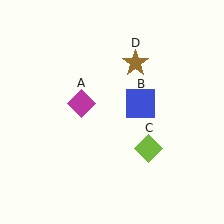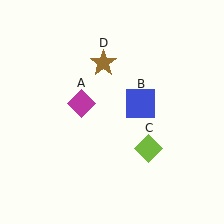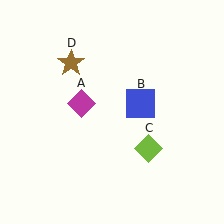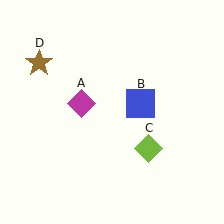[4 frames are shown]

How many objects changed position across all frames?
1 object changed position: brown star (object D).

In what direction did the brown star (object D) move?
The brown star (object D) moved left.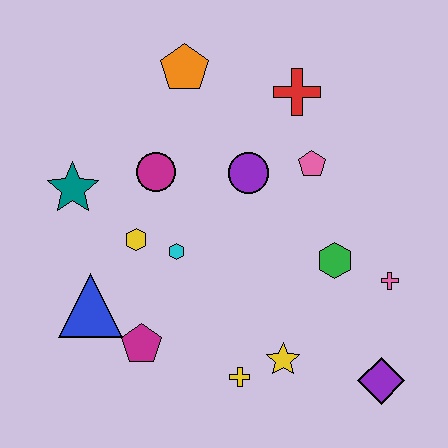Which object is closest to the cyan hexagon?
The yellow hexagon is closest to the cyan hexagon.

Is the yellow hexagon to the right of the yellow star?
No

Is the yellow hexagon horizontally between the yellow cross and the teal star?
Yes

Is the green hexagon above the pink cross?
Yes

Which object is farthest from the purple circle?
The purple diamond is farthest from the purple circle.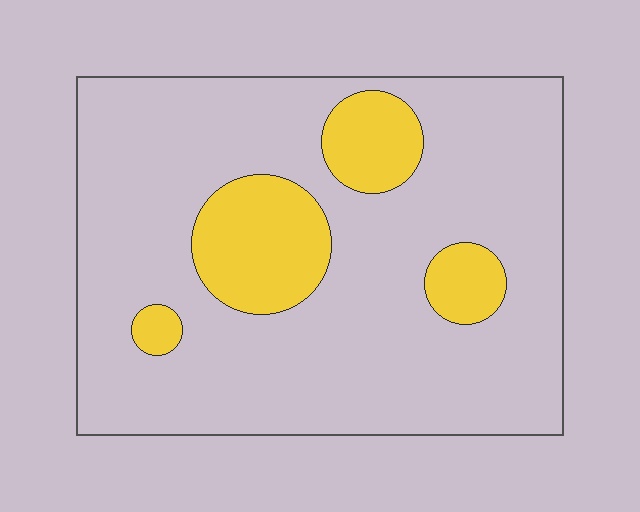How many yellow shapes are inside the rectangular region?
4.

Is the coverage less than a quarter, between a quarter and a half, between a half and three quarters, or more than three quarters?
Less than a quarter.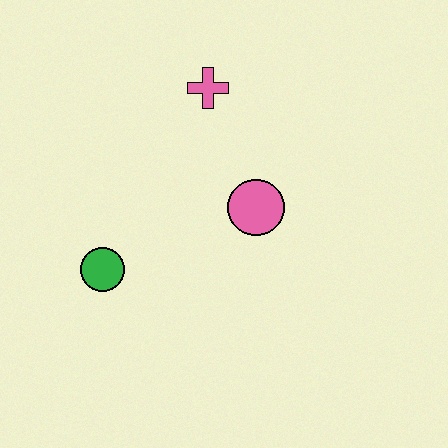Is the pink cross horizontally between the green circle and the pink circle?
Yes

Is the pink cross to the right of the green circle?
Yes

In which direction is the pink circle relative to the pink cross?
The pink circle is below the pink cross.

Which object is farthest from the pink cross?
The green circle is farthest from the pink cross.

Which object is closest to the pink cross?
The pink circle is closest to the pink cross.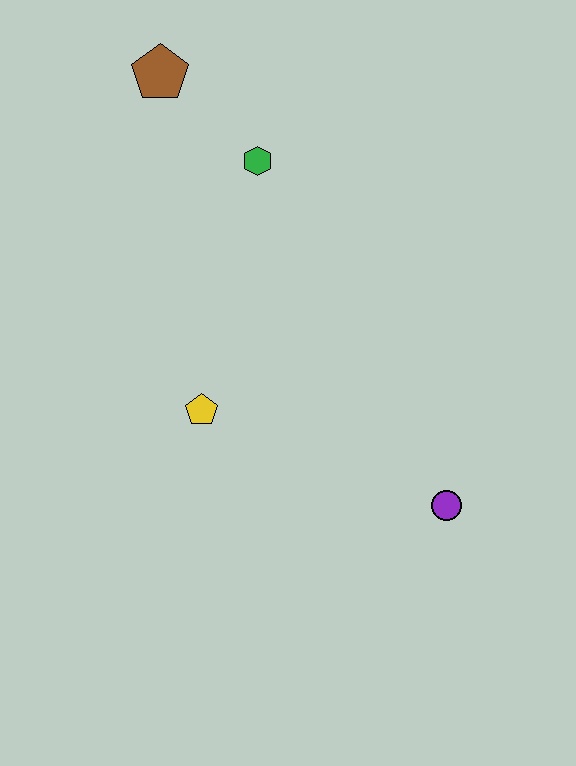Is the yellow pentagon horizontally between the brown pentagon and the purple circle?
Yes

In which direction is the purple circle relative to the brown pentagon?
The purple circle is below the brown pentagon.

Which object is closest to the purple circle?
The yellow pentagon is closest to the purple circle.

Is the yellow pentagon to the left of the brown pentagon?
No